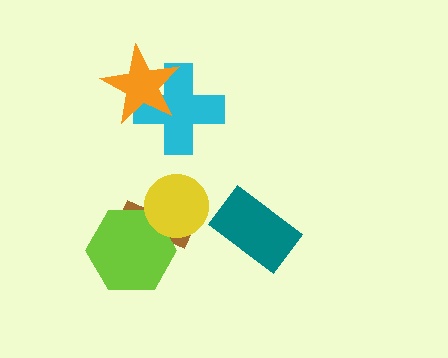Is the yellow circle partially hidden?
No, no other shape covers it.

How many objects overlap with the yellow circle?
2 objects overlap with the yellow circle.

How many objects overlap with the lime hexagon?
2 objects overlap with the lime hexagon.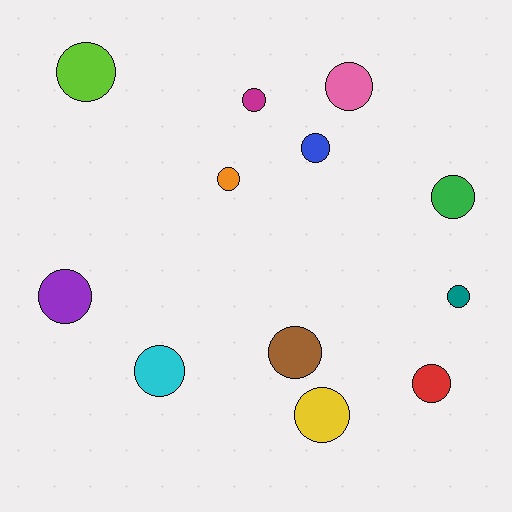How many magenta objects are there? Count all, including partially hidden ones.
There is 1 magenta object.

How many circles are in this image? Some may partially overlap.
There are 12 circles.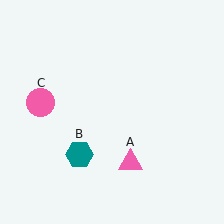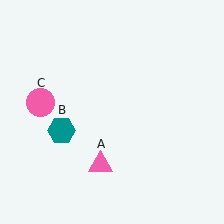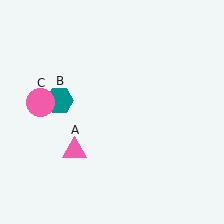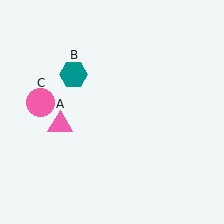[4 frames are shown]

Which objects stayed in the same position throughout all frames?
Pink circle (object C) remained stationary.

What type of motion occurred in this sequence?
The pink triangle (object A), teal hexagon (object B) rotated clockwise around the center of the scene.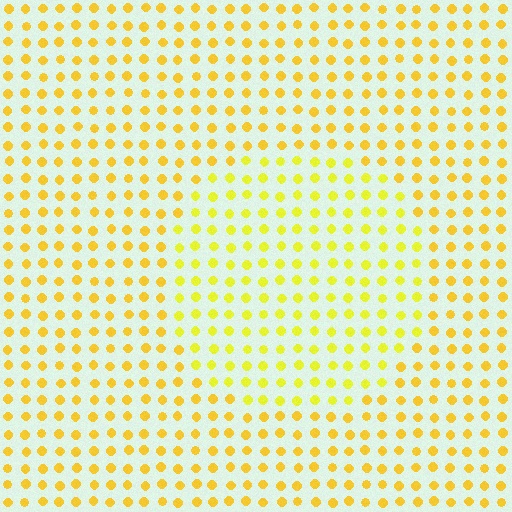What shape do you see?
I see a circle.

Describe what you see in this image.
The image is filled with small yellow elements in a uniform arrangement. A circle-shaped region is visible where the elements are tinted to a slightly different hue, forming a subtle color boundary.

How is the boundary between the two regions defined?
The boundary is defined purely by a slight shift in hue (about 18 degrees). Spacing, size, and orientation are identical on both sides.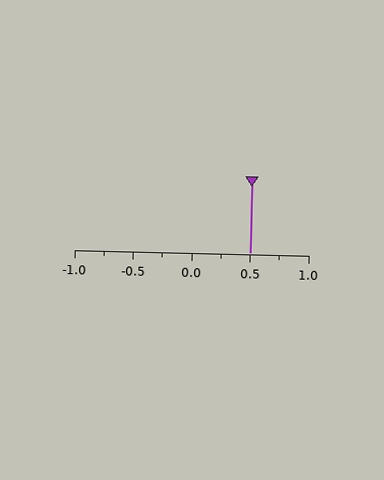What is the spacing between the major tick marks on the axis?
The major ticks are spaced 0.5 apart.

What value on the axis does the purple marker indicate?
The marker indicates approximately 0.5.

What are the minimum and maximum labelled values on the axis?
The axis runs from -1.0 to 1.0.